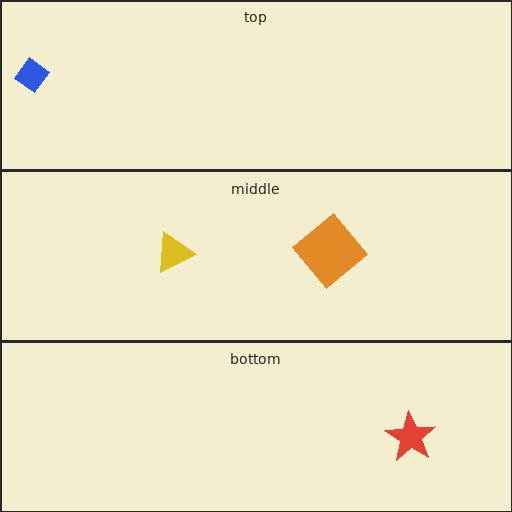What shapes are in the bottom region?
The red star.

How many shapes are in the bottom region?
1.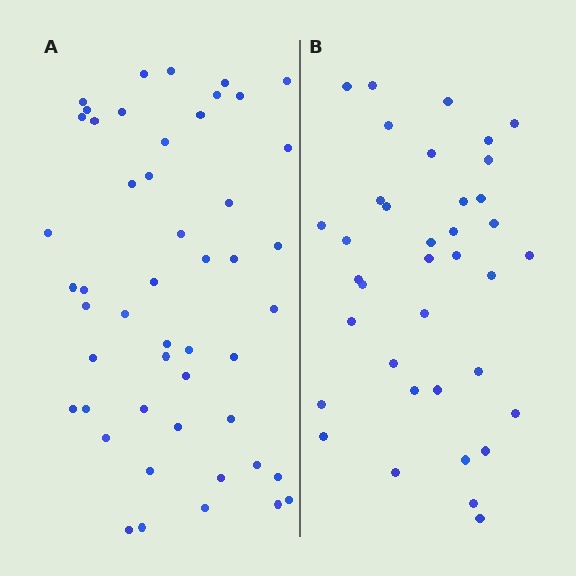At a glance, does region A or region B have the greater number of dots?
Region A (the left region) has more dots.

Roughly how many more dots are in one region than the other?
Region A has roughly 12 or so more dots than region B.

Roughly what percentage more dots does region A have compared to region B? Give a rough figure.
About 30% more.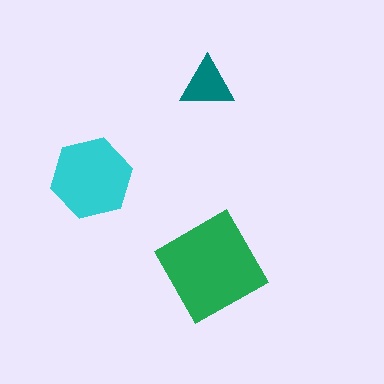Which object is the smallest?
The teal triangle.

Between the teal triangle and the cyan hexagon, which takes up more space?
The cyan hexagon.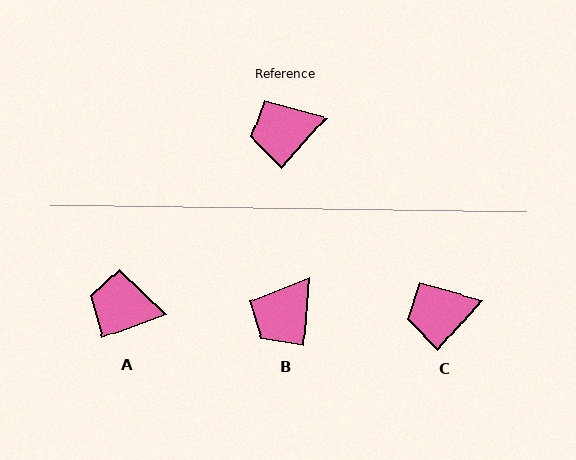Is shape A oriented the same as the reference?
No, it is off by about 29 degrees.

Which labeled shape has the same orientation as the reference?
C.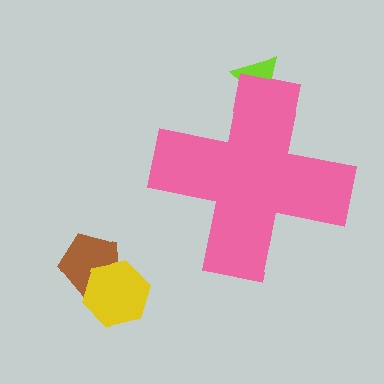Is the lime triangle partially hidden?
Yes, the lime triangle is partially hidden behind the pink cross.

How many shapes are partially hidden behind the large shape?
1 shape is partially hidden.